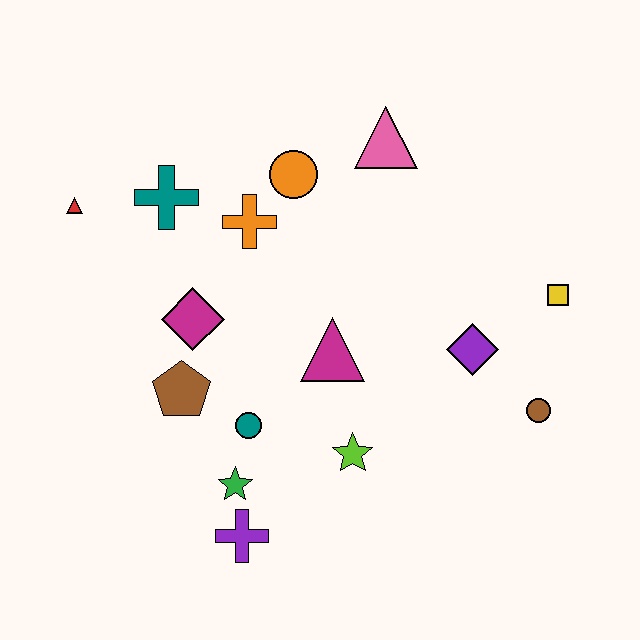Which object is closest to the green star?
The purple cross is closest to the green star.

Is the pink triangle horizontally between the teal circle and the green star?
No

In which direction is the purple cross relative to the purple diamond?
The purple cross is to the left of the purple diamond.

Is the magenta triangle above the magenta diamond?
No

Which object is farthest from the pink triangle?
The purple cross is farthest from the pink triangle.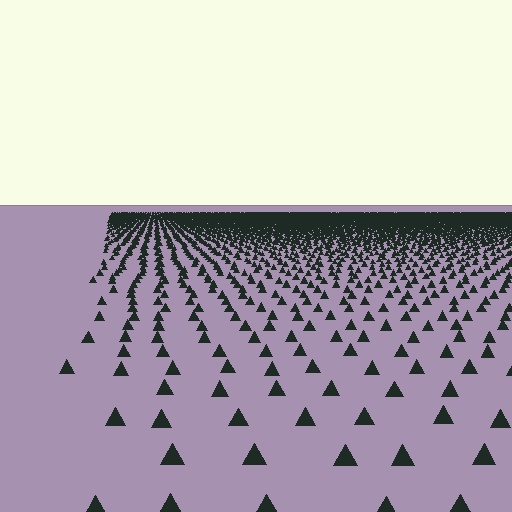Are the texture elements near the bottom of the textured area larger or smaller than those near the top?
Larger. Near the bottom, elements are closer to the viewer and appear at a bigger on-screen size.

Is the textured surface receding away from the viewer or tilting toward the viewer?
The surface is receding away from the viewer. Texture elements get smaller and denser toward the top.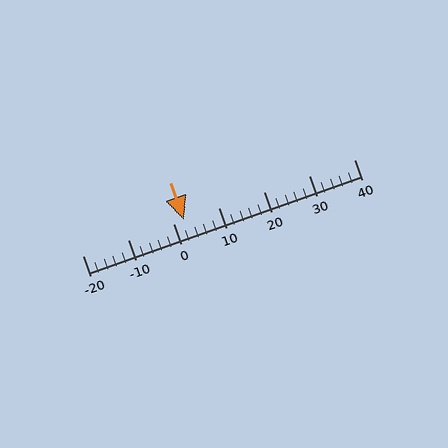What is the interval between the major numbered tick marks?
The major tick marks are spaced 10 units apart.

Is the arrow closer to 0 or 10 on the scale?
The arrow is closer to 0.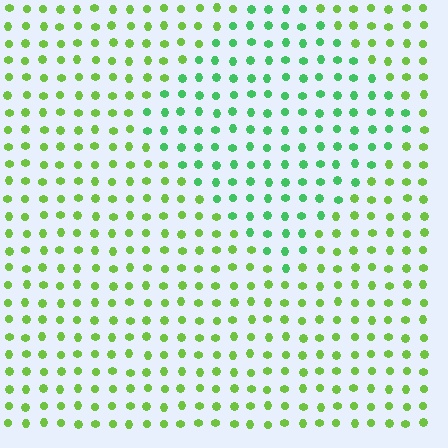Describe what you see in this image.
The image is filled with small lime elements in a uniform arrangement. A diamond-shaped region is visible where the elements are tinted to a slightly different hue, forming a subtle color boundary.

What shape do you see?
I see a diamond.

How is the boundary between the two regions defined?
The boundary is defined purely by a slight shift in hue (about 36 degrees). Spacing, size, and orientation are identical on both sides.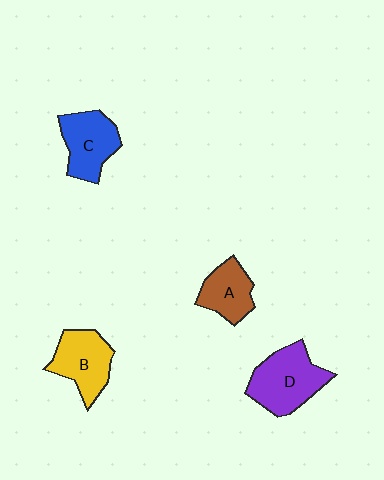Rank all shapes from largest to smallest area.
From largest to smallest: D (purple), B (yellow), C (blue), A (brown).